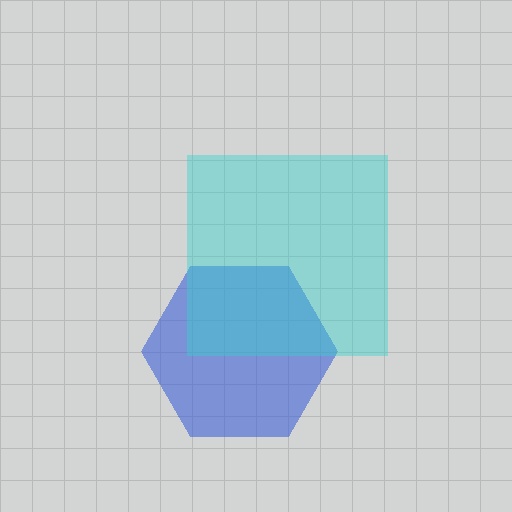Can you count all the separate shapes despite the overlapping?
Yes, there are 2 separate shapes.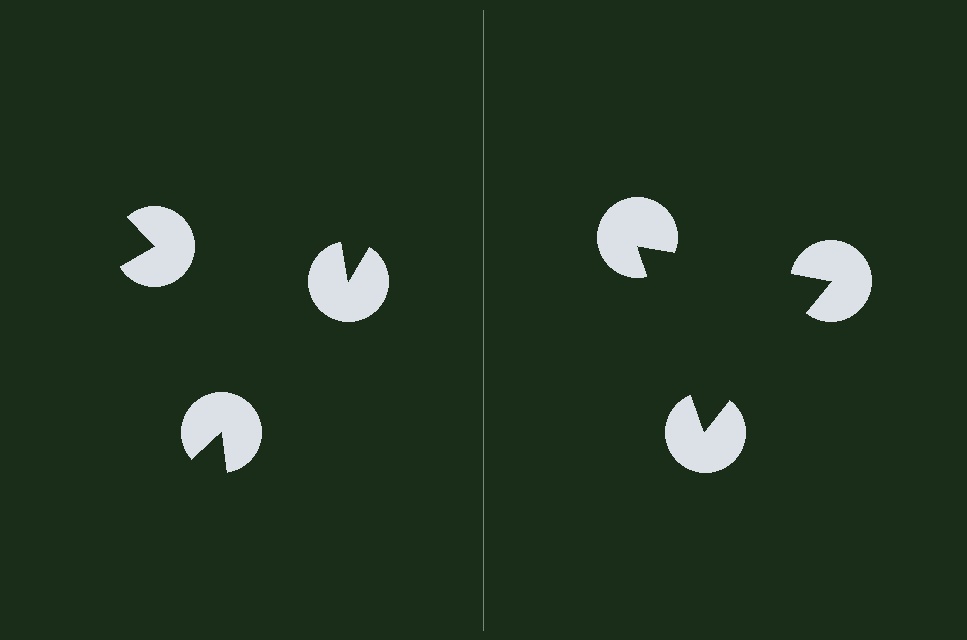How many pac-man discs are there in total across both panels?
6 — 3 on each side.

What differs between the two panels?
The pac-man discs are positioned identically on both sides; only the wedge orientations differ. On the right they align to a triangle; on the left they are misaligned.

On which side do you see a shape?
An illusory triangle appears on the right side. On the left side the wedge cuts are rotated, so no coherent shape forms.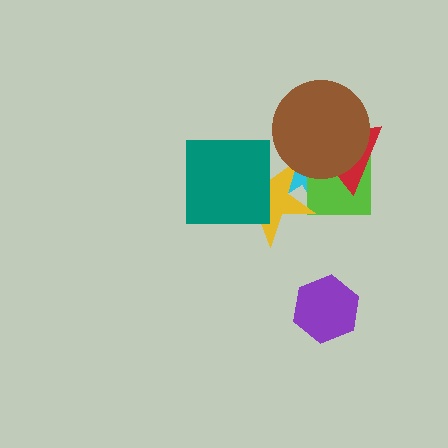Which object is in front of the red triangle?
The brown circle is in front of the red triangle.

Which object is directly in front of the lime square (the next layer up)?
The yellow star is directly in front of the lime square.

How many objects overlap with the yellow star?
4 objects overlap with the yellow star.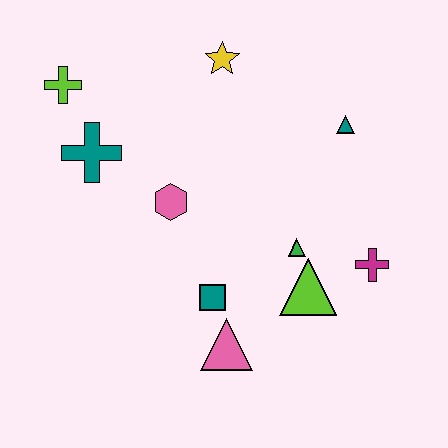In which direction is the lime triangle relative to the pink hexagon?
The lime triangle is to the right of the pink hexagon.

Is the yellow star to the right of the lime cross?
Yes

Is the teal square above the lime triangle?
No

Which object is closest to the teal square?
The pink triangle is closest to the teal square.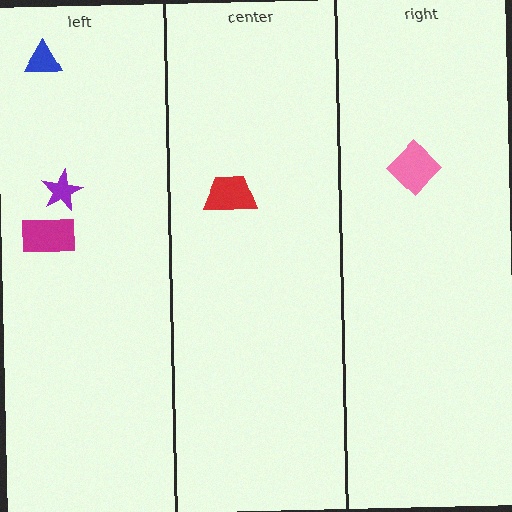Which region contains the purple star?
The left region.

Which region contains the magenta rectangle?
The left region.